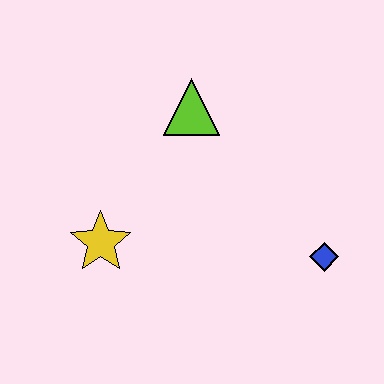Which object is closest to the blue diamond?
The lime triangle is closest to the blue diamond.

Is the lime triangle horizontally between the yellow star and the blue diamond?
Yes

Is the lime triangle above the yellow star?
Yes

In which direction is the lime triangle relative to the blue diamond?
The lime triangle is above the blue diamond.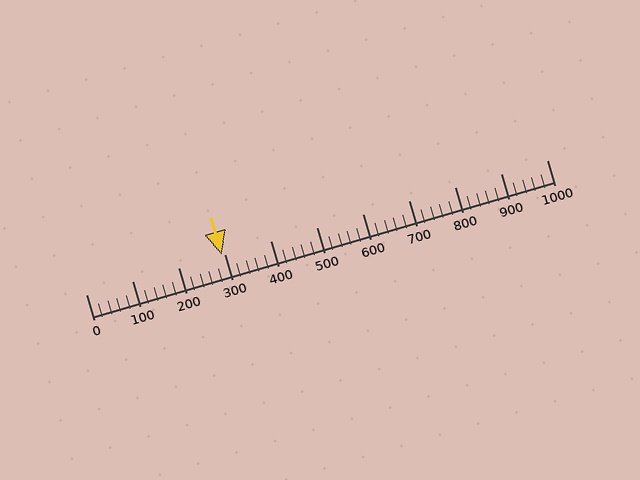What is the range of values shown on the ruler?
The ruler shows values from 0 to 1000.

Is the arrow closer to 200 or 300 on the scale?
The arrow is closer to 300.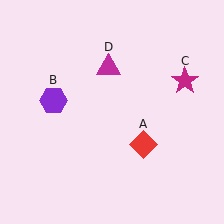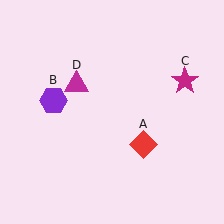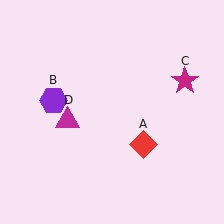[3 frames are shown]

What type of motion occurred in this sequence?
The magenta triangle (object D) rotated counterclockwise around the center of the scene.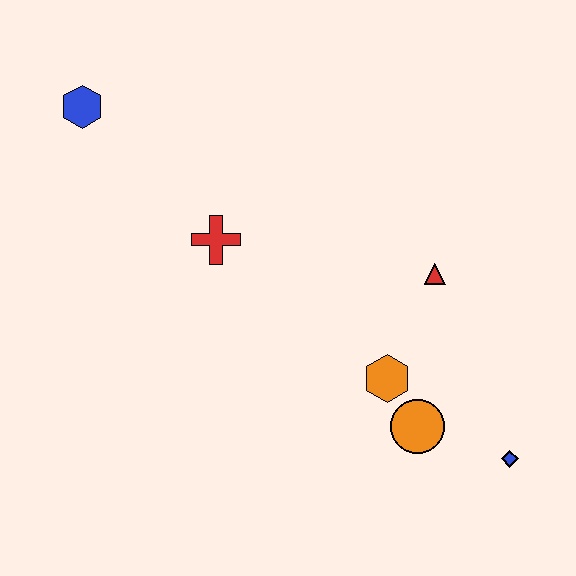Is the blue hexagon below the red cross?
No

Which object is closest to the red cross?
The blue hexagon is closest to the red cross.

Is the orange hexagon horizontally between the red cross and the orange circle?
Yes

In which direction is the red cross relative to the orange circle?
The red cross is to the left of the orange circle.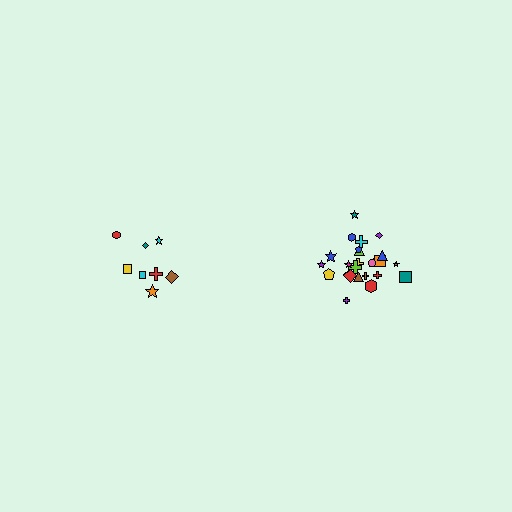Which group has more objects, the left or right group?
The right group.